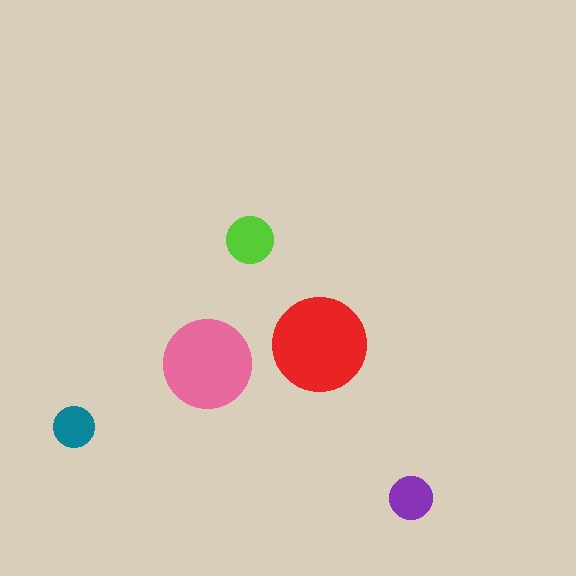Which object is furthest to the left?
The teal circle is leftmost.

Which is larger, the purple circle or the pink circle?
The pink one.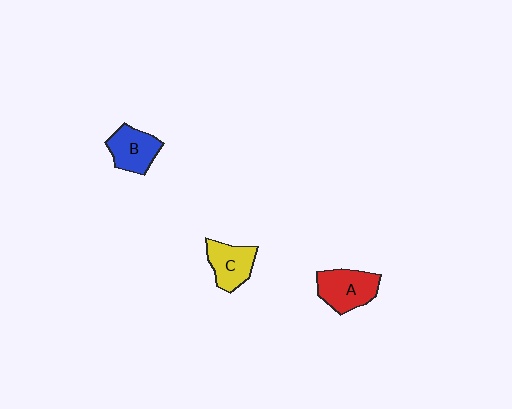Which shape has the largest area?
Shape A (red).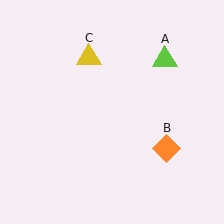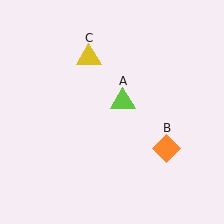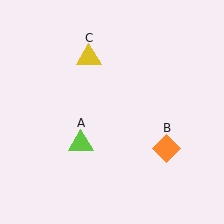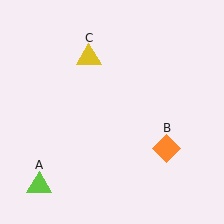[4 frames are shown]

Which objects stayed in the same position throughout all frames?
Orange diamond (object B) and yellow triangle (object C) remained stationary.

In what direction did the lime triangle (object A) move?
The lime triangle (object A) moved down and to the left.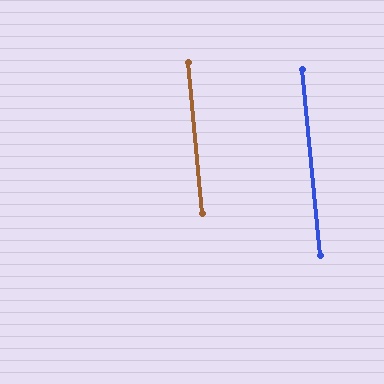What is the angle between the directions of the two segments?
Approximately 1 degree.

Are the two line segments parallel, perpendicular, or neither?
Parallel — their directions differ by only 0.6°.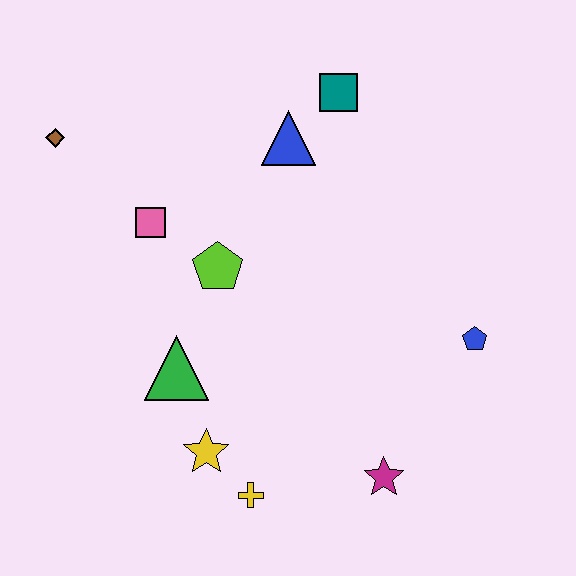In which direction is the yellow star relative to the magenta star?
The yellow star is to the left of the magenta star.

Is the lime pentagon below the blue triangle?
Yes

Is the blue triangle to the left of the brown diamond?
No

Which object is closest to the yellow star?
The yellow cross is closest to the yellow star.